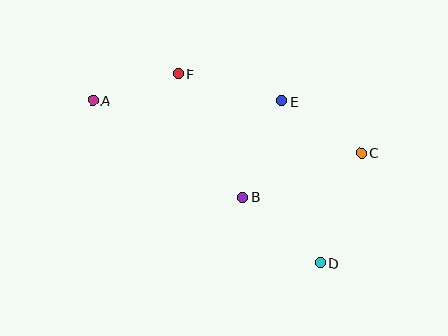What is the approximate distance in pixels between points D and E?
The distance between D and E is approximately 167 pixels.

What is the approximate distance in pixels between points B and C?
The distance between B and C is approximately 126 pixels.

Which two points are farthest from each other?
Points A and D are farthest from each other.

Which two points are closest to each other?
Points A and F are closest to each other.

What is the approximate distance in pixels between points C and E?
The distance between C and E is approximately 95 pixels.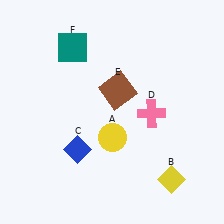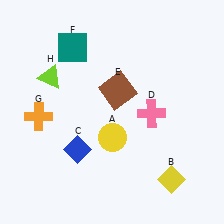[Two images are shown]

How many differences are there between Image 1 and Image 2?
There are 2 differences between the two images.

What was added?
An orange cross (G), a lime triangle (H) were added in Image 2.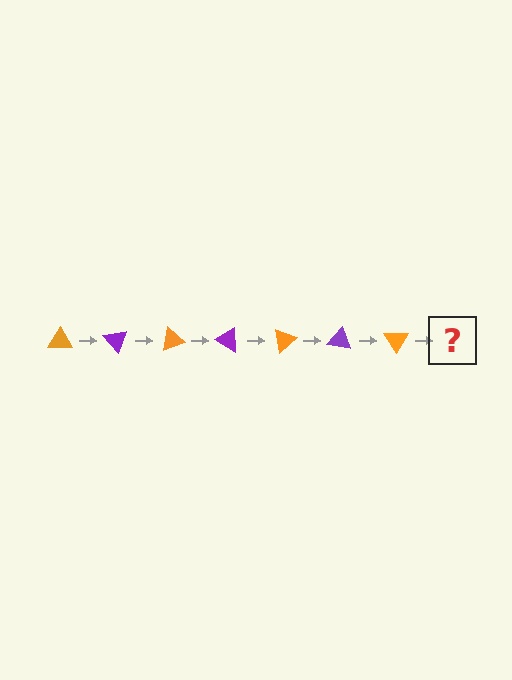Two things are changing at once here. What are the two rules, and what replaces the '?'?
The two rules are that it rotates 50 degrees each step and the color cycles through orange and purple. The '?' should be a purple triangle, rotated 350 degrees from the start.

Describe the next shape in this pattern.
It should be a purple triangle, rotated 350 degrees from the start.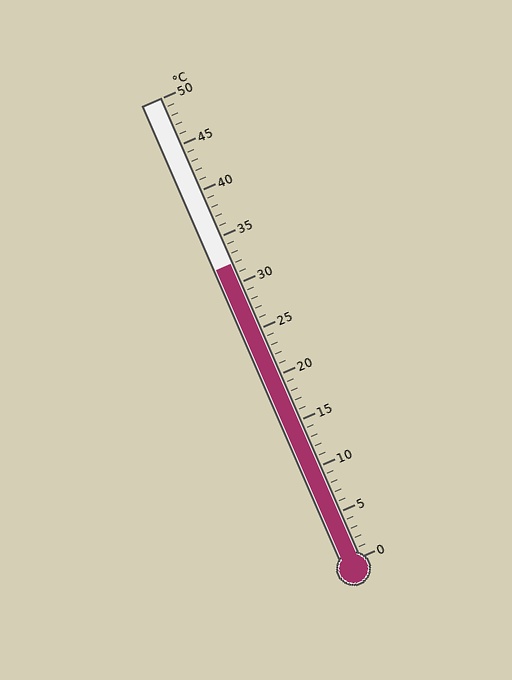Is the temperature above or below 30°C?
The temperature is above 30°C.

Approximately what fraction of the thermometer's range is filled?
The thermometer is filled to approximately 65% of its range.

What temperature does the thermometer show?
The thermometer shows approximately 32°C.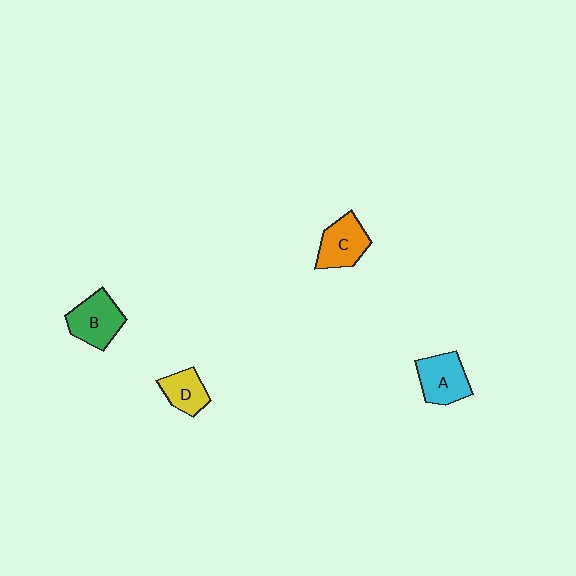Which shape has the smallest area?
Shape D (yellow).